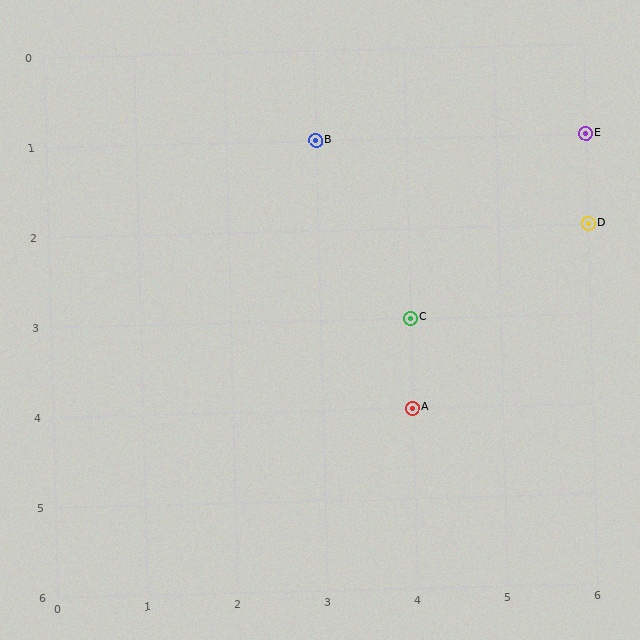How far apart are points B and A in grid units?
Points B and A are 1 column and 3 rows apart (about 3.2 grid units diagonally).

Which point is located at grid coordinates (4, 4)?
Point A is at (4, 4).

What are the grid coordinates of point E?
Point E is at grid coordinates (6, 1).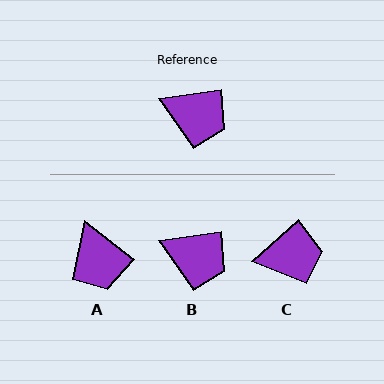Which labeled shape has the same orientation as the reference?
B.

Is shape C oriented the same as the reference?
No, it is off by about 33 degrees.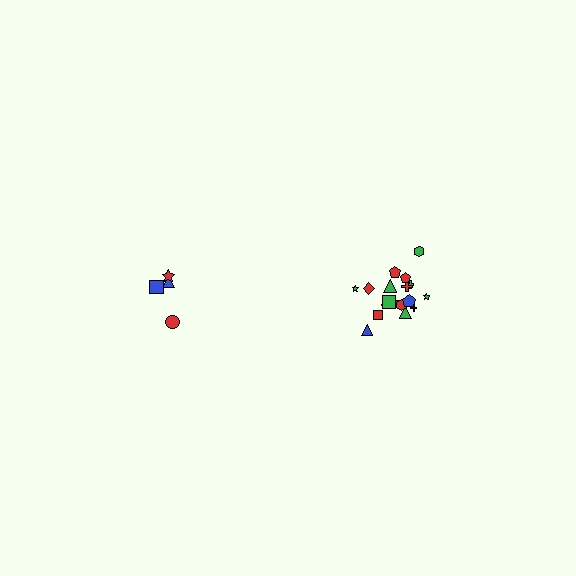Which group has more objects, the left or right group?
The right group.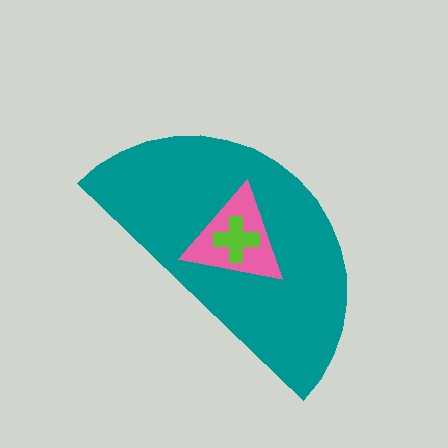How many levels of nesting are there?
3.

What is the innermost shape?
The lime cross.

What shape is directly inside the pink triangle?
The lime cross.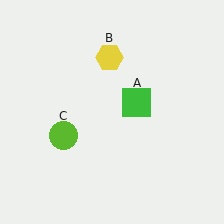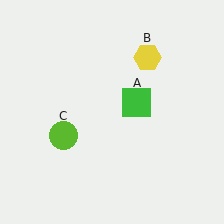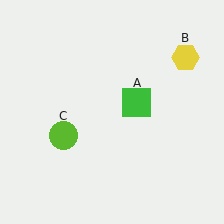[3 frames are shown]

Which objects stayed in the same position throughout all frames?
Green square (object A) and lime circle (object C) remained stationary.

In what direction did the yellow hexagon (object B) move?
The yellow hexagon (object B) moved right.